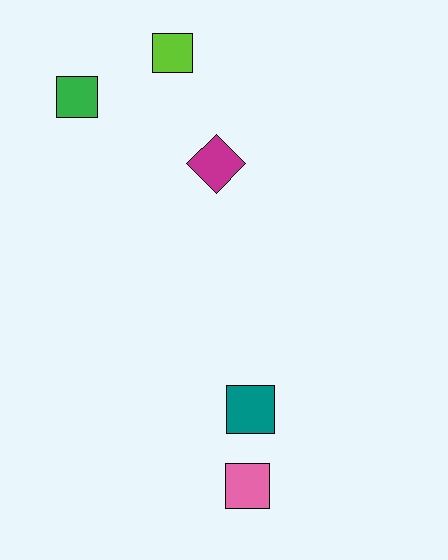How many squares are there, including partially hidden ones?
There are 4 squares.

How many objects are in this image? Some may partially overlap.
There are 5 objects.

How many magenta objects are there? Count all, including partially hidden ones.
There is 1 magenta object.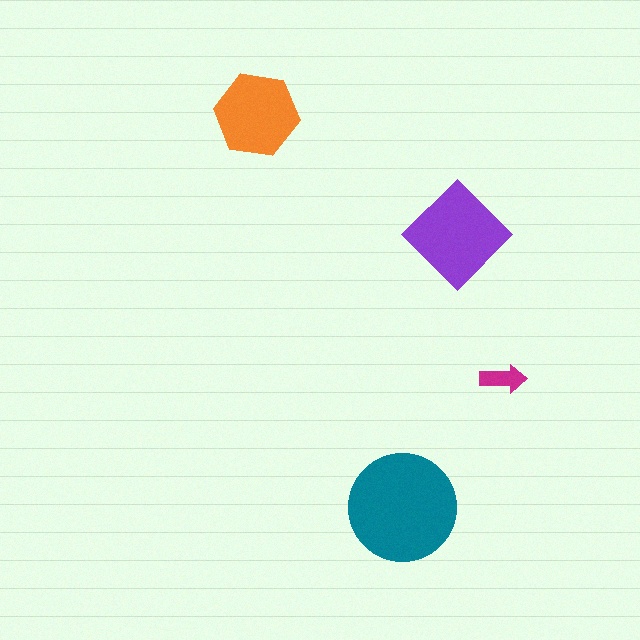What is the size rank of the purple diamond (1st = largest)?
2nd.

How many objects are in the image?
There are 4 objects in the image.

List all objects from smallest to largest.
The magenta arrow, the orange hexagon, the purple diamond, the teal circle.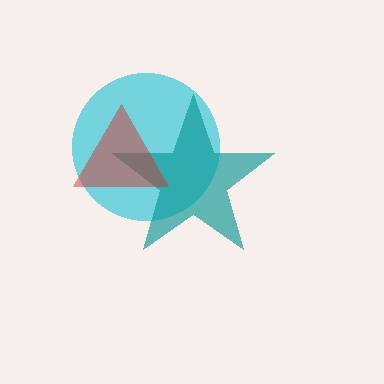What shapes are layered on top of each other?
The layered shapes are: a cyan circle, a teal star, a red triangle.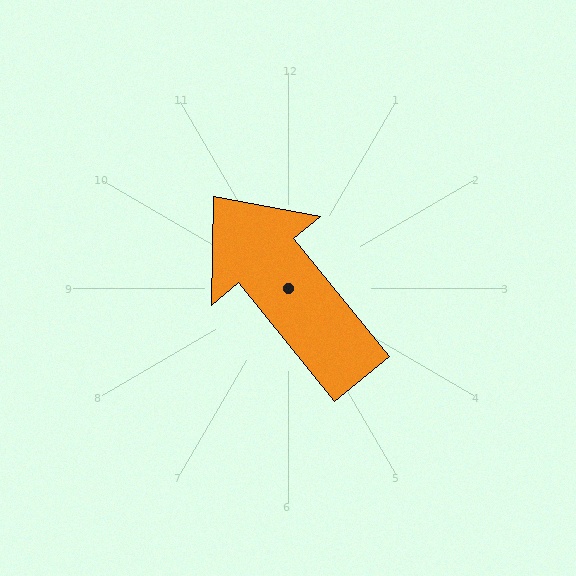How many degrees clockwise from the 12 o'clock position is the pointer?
Approximately 321 degrees.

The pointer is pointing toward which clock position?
Roughly 11 o'clock.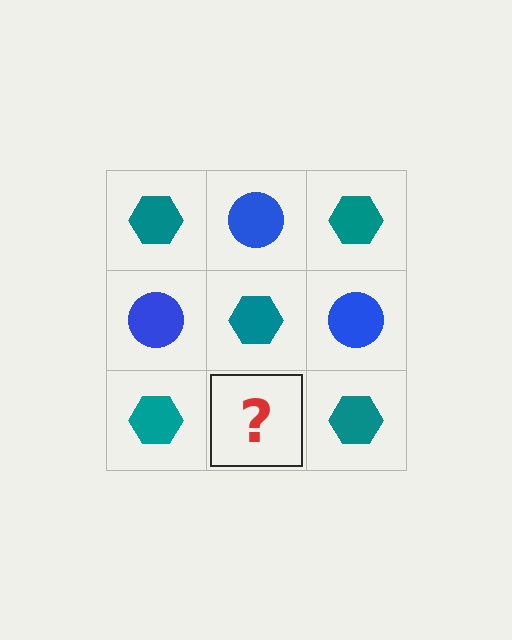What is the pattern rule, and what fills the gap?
The rule is that it alternates teal hexagon and blue circle in a checkerboard pattern. The gap should be filled with a blue circle.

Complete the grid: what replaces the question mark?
The question mark should be replaced with a blue circle.